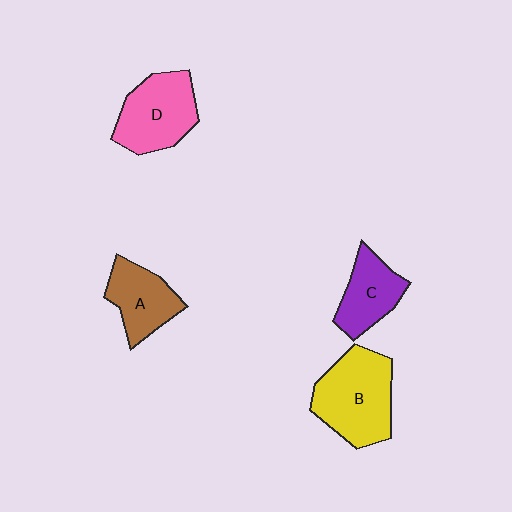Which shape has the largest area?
Shape B (yellow).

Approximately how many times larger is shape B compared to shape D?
Approximately 1.2 times.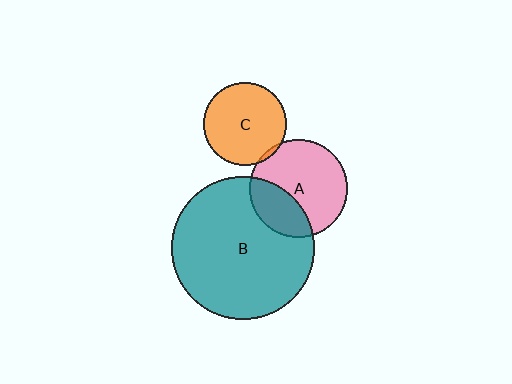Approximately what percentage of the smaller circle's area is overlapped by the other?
Approximately 30%.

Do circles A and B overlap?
Yes.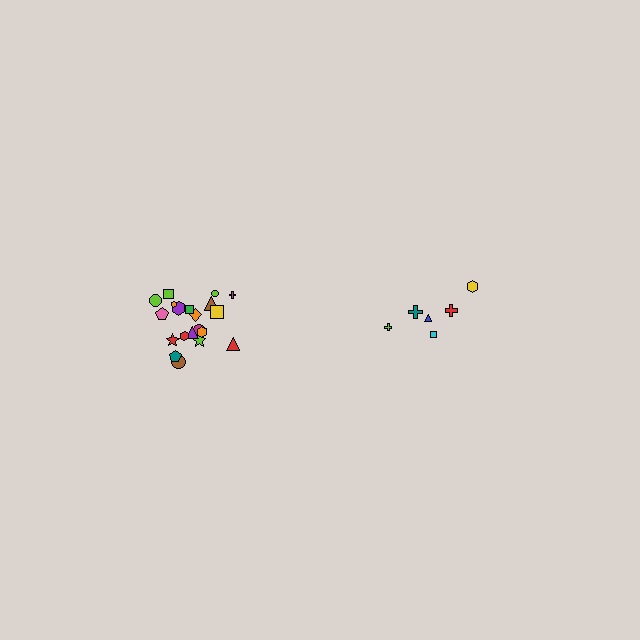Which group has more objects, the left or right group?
The left group.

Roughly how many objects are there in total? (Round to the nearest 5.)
Roughly 30 objects in total.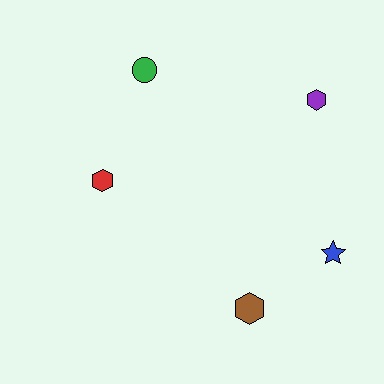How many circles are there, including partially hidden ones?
There is 1 circle.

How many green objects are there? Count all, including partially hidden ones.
There is 1 green object.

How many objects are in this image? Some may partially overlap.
There are 5 objects.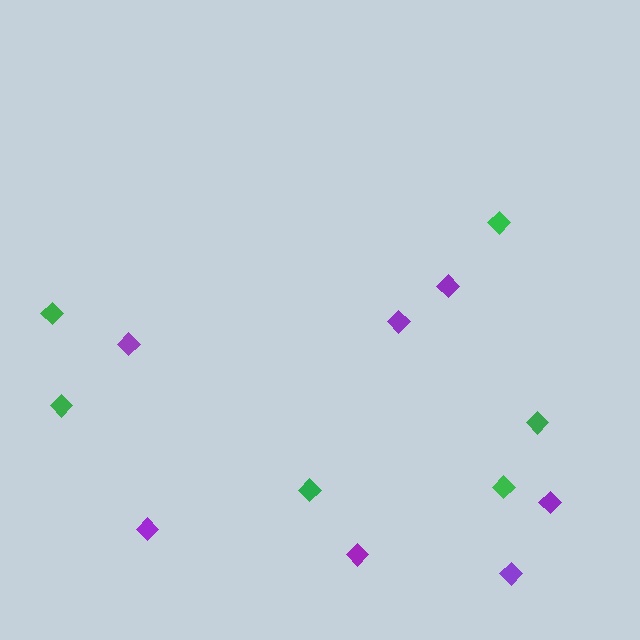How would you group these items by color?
There are 2 groups: one group of purple diamonds (7) and one group of green diamonds (6).